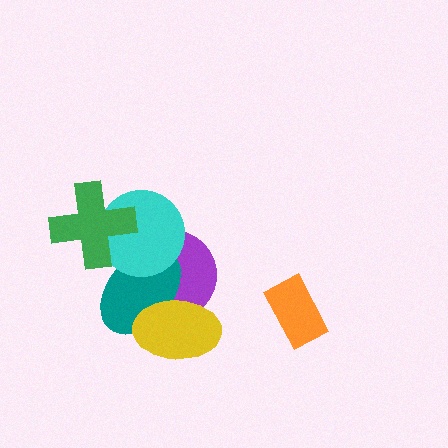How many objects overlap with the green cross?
2 objects overlap with the green cross.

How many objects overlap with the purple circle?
3 objects overlap with the purple circle.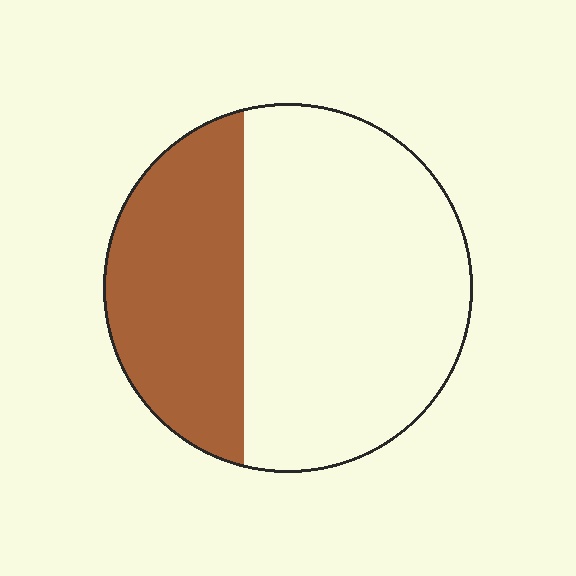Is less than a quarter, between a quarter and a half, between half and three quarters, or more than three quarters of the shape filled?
Between a quarter and a half.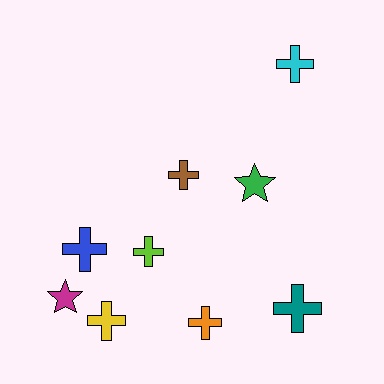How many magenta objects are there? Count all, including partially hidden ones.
There is 1 magenta object.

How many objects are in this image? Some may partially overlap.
There are 9 objects.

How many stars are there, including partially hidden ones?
There are 2 stars.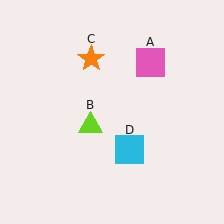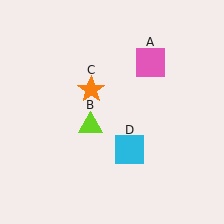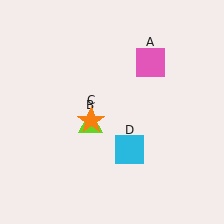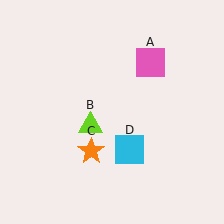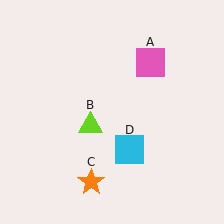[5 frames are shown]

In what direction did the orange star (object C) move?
The orange star (object C) moved down.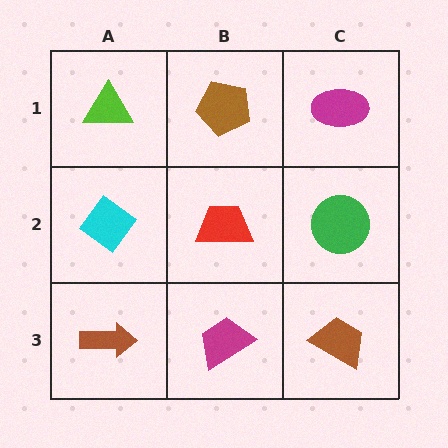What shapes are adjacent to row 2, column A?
A lime triangle (row 1, column A), a brown arrow (row 3, column A), a red trapezoid (row 2, column B).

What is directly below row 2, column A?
A brown arrow.